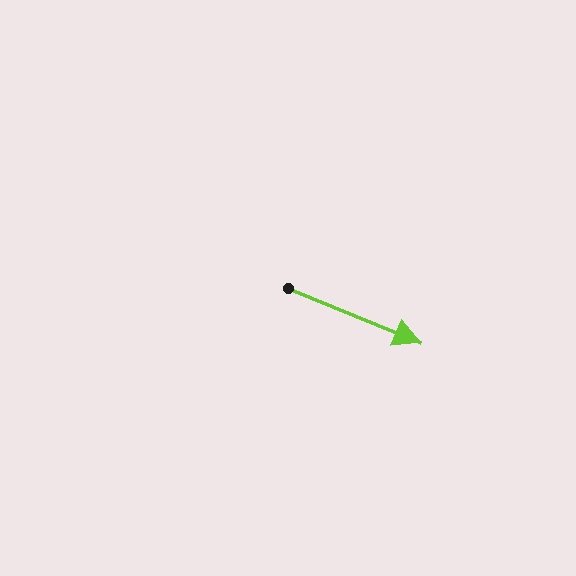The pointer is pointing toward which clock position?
Roughly 4 o'clock.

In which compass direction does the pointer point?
East.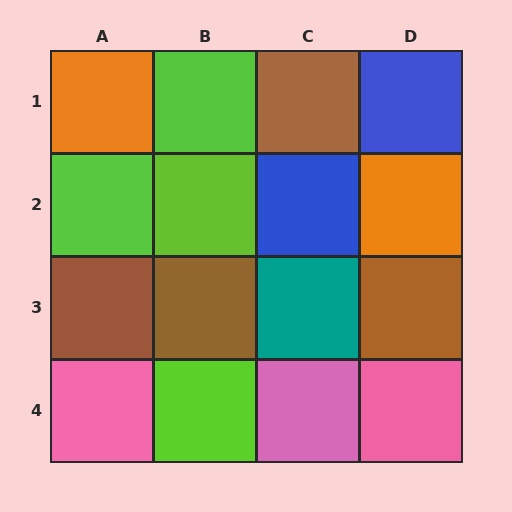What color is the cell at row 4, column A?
Pink.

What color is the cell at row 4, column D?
Pink.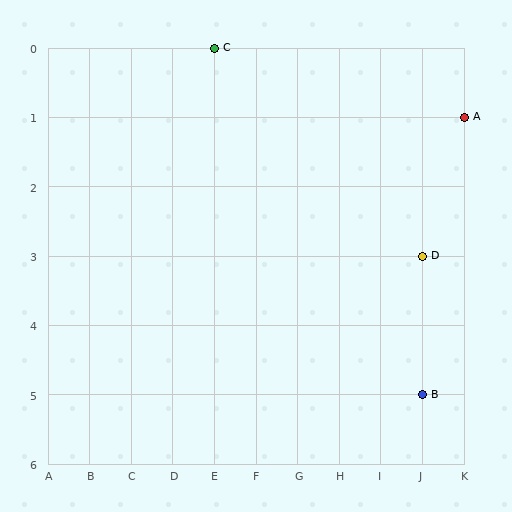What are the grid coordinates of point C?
Point C is at grid coordinates (E, 0).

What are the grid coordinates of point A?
Point A is at grid coordinates (K, 1).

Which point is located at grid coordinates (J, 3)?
Point D is at (J, 3).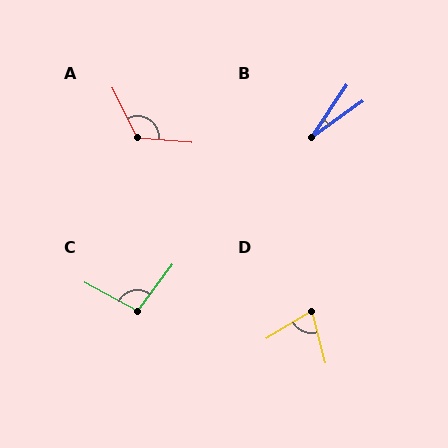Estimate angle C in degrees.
Approximately 98 degrees.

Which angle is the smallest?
B, at approximately 20 degrees.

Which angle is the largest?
A, at approximately 121 degrees.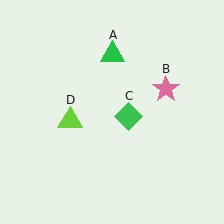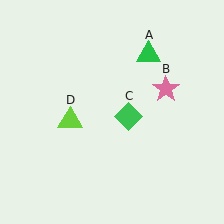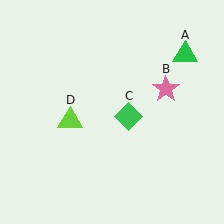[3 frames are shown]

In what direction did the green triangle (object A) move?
The green triangle (object A) moved right.